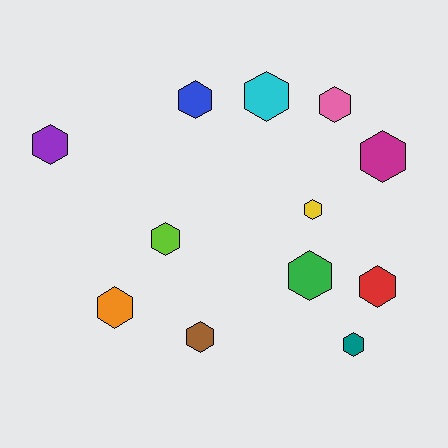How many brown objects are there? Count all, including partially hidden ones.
There is 1 brown object.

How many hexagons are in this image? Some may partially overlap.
There are 12 hexagons.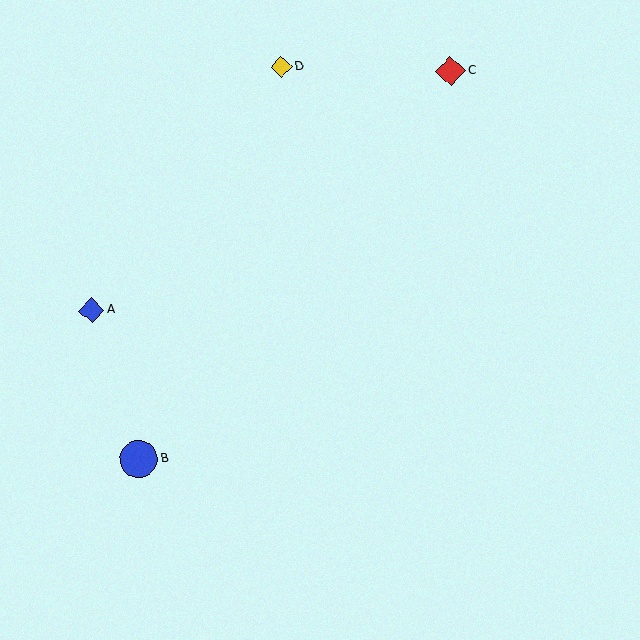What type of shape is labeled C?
Shape C is a red diamond.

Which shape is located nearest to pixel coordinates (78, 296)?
The blue diamond (labeled A) at (91, 310) is nearest to that location.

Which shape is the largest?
The blue circle (labeled B) is the largest.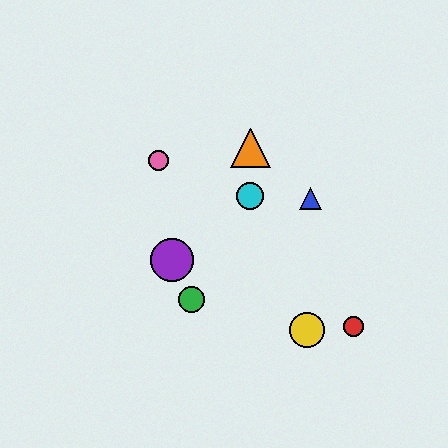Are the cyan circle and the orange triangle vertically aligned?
Yes, both are at x≈250.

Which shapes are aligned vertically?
The orange triangle, the cyan circle are aligned vertically.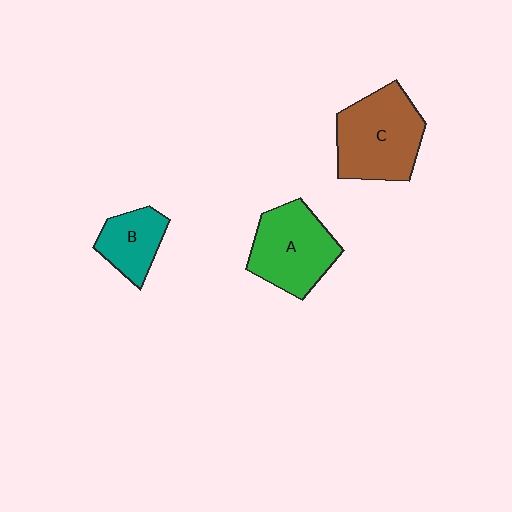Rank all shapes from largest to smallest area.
From largest to smallest: C (brown), A (green), B (teal).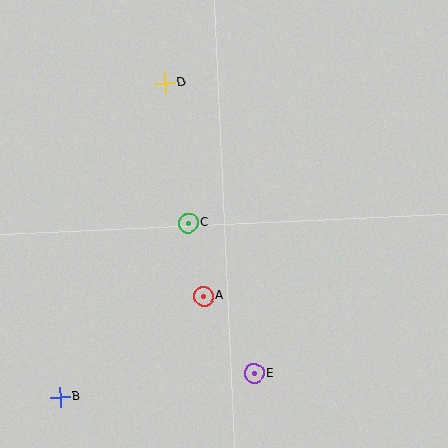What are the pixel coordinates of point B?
Point B is at (60, 397).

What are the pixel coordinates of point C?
Point C is at (188, 223).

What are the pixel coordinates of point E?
Point E is at (254, 373).